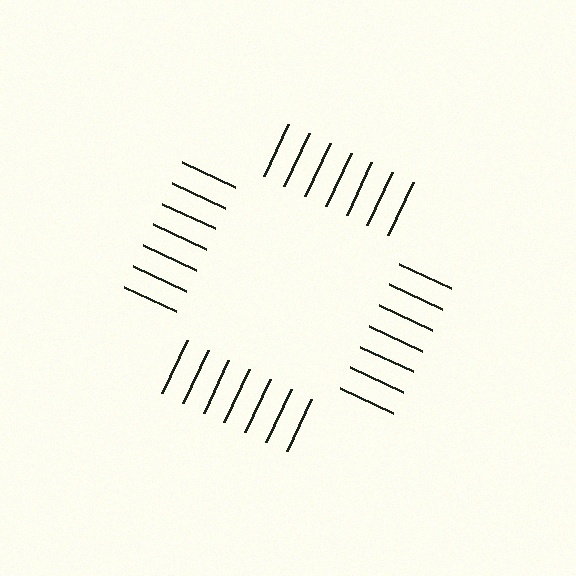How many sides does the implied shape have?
4 sides — the line-ends trace a square.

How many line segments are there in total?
28 — 7 along each of the 4 edges.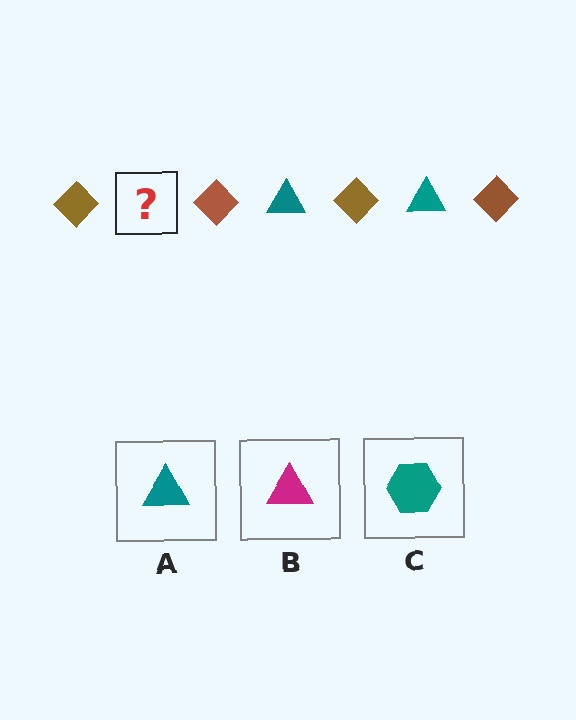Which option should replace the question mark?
Option A.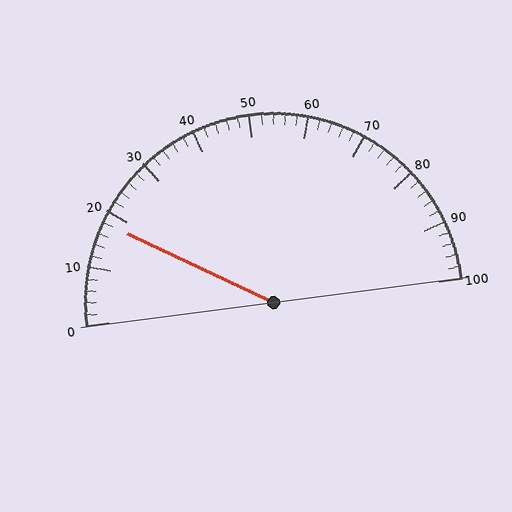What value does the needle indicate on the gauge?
The needle indicates approximately 18.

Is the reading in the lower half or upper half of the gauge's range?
The reading is in the lower half of the range (0 to 100).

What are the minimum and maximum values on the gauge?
The gauge ranges from 0 to 100.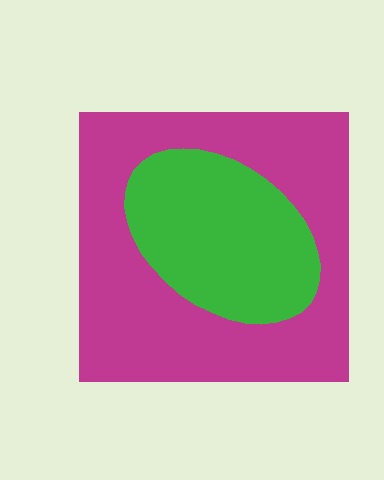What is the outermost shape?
The magenta square.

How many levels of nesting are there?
2.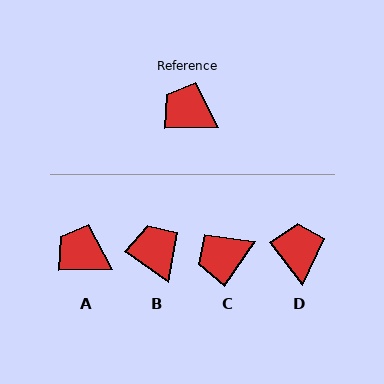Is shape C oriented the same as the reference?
No, it is off by about 54 degrees.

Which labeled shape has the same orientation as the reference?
A.